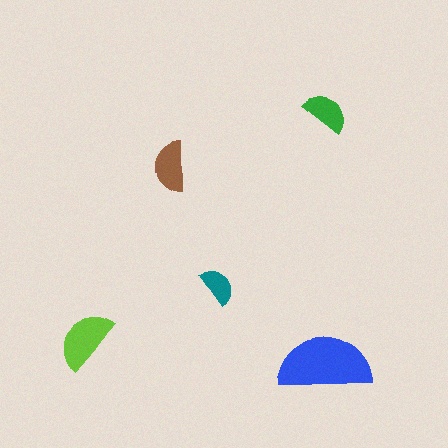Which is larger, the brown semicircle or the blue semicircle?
The blue one.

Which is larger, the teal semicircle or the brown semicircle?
The brown one.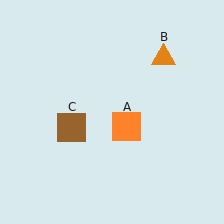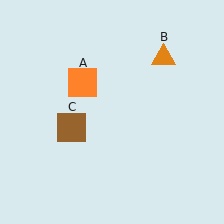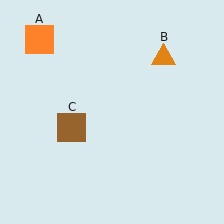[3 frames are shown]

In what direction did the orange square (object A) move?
The orange square (object A) moved up and to the left.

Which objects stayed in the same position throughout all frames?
Orange triangle (object B) and brown square (object C) remained stationary.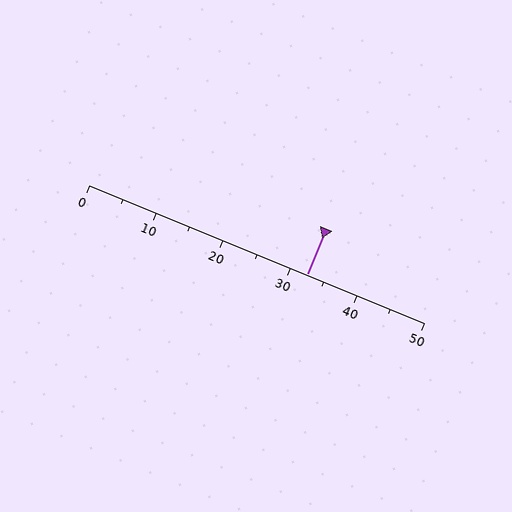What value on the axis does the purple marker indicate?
The marker indicates approximately 32.5.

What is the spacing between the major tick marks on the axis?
The major ticks are spaced 10 apart.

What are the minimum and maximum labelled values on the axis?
The axis runs from 0 to 50.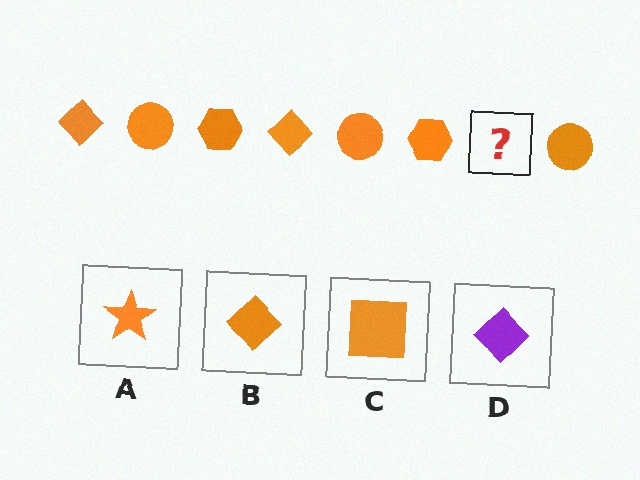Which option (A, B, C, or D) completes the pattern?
B.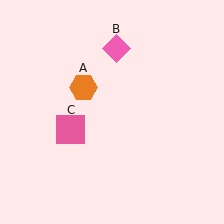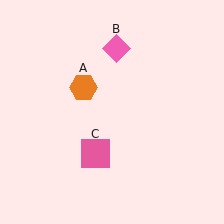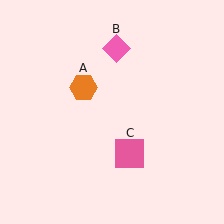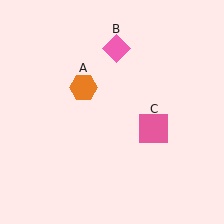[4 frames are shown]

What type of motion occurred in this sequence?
The pink square (object C) rotated counterclockwise around the center of the scene.